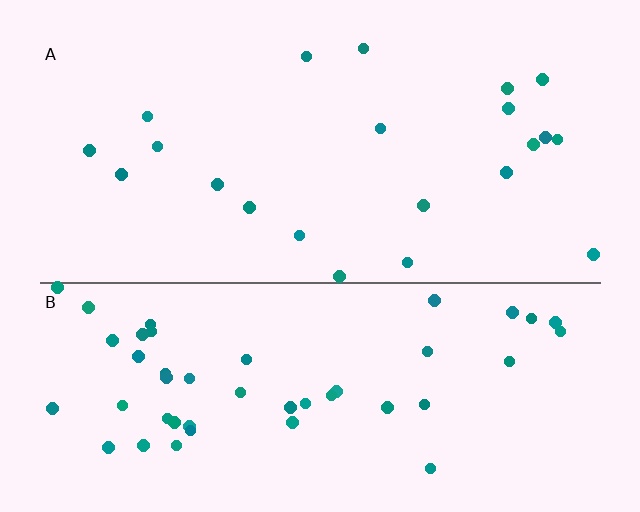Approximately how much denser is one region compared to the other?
Approximately 2.2× — region B over region A.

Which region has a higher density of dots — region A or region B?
B (the bottom).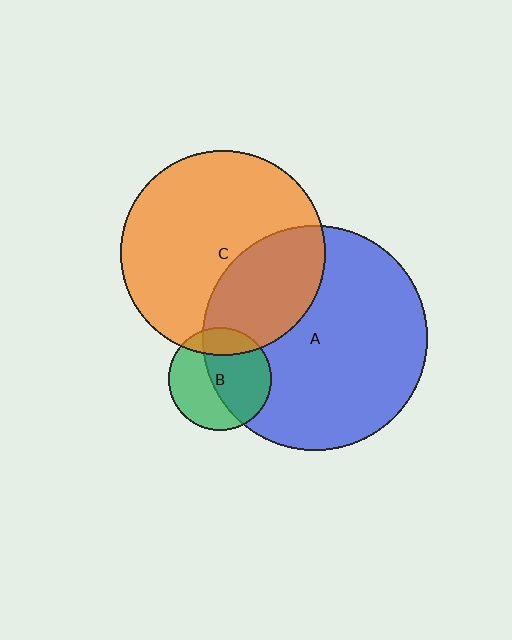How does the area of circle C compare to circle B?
Approximately 3.9 times.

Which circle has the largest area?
Circle A (blue).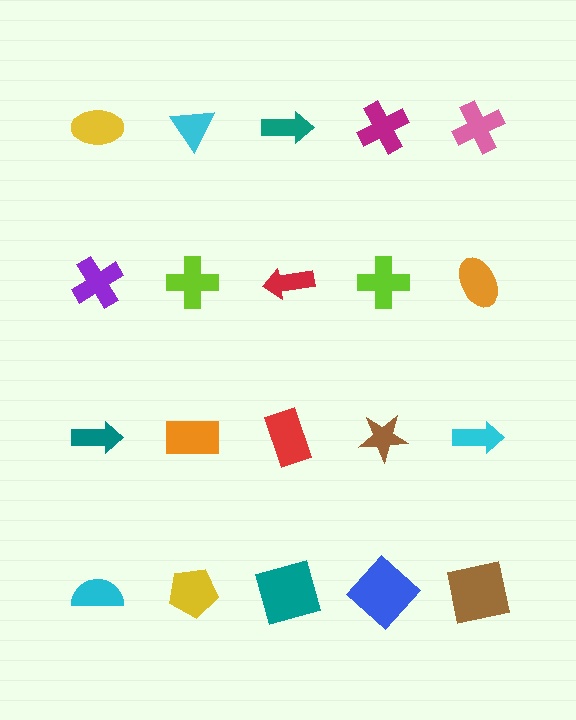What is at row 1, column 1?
A yellow ellipse.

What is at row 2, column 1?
A purple cross.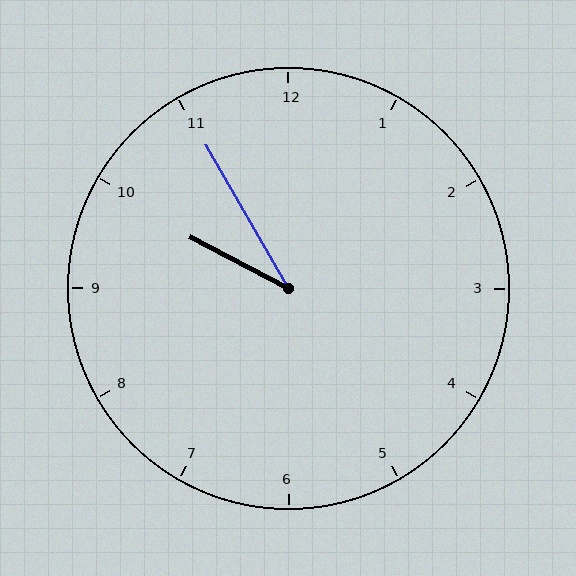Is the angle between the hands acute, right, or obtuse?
It is acute.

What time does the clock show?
9:55.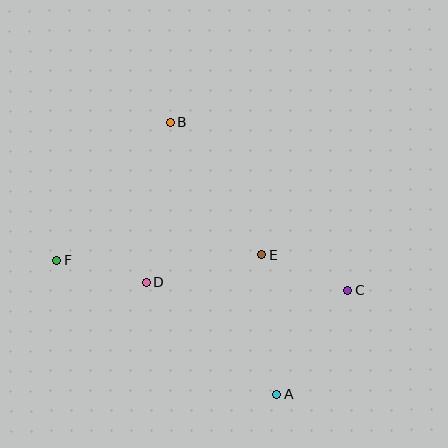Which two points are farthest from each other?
Points C and F are farthest from each other.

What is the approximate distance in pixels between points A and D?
The distance between A and D is approximately 172 pixels.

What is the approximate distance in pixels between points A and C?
The distance between A and C is approximately 126 pixels.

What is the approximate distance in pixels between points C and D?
The distance between C and D is approximately 202 pixels.